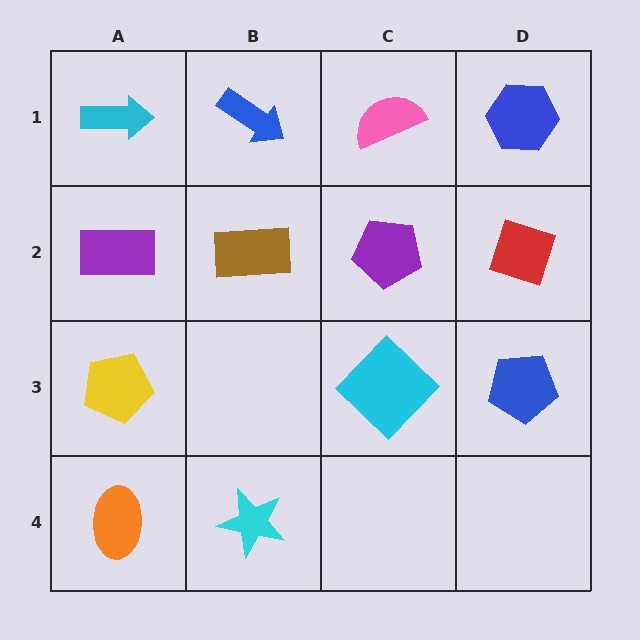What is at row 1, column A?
A cyan arrow.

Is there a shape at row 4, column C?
No, that cell is empty.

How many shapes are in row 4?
2 shapes.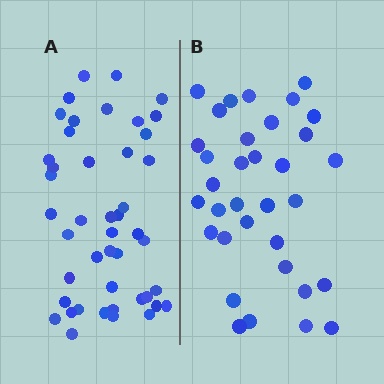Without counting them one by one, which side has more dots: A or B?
Region A (the left region) has more dots.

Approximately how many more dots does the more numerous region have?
Region A has roughly 12 or so more dots than region B.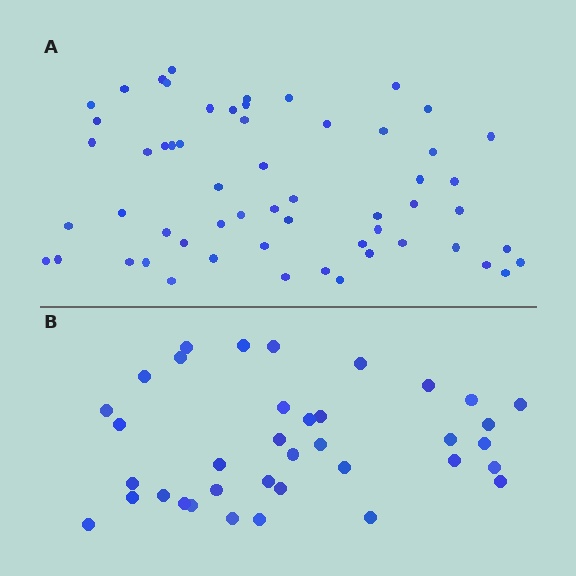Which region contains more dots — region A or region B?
Region A (the top region) has more dots.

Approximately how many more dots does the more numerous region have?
Region A has approximately 20 more dots than region B.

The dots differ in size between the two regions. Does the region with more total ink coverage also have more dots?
No. Region B has more total ink coverage because its dots are larger, but region A actually contains more individual dots. Total area can be misleading — the number of items is what matters here.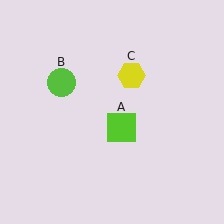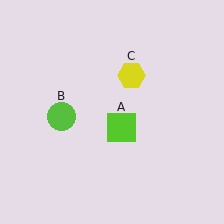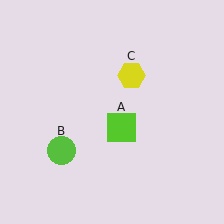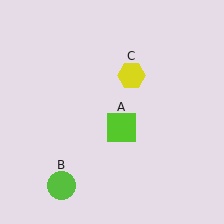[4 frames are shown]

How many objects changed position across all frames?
1 object changed position: lime circle (object B).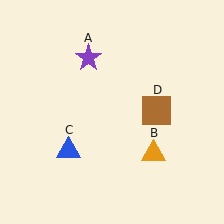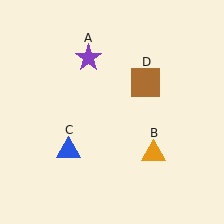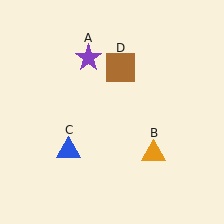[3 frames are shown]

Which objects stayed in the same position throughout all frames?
Purple star (object A) and orange triangle (object B) and blue triangle (object C) remained stationary.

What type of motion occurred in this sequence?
The brown square (object D) rotated counterclockwise around the center of the scene.